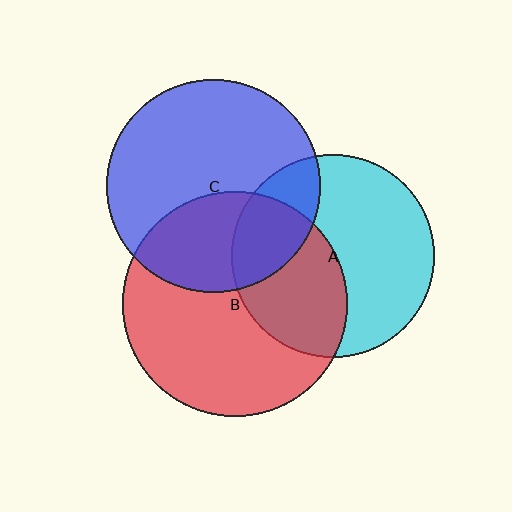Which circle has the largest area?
Circle B (red).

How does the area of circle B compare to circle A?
Approximately 1.2 times.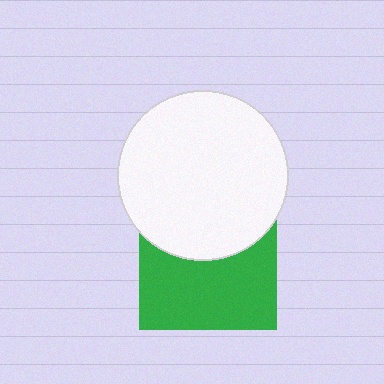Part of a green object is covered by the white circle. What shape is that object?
It is a square.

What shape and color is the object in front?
The object in front is a white circle.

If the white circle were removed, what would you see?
You would see the complete green square.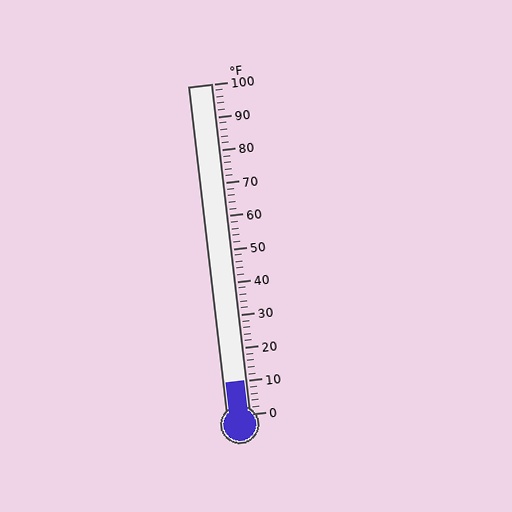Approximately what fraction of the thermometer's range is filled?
The thermometer is filled to approximately 10% of its range.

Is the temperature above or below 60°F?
The temperature is below 60°F.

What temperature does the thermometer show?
The thermometer shows approximately 10°F.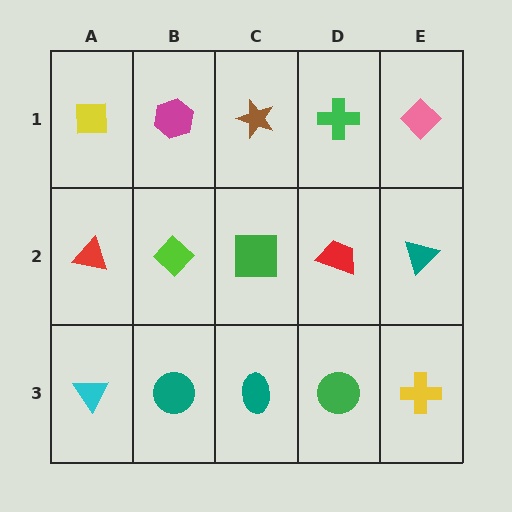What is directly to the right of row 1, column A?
A magenta hexagon.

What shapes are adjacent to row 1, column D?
A red trapezoid (row 2, column D), a brown star (row 1, column C), a pink diamond (row 1, column E).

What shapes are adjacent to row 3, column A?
A red triangle (row 2, column A), a teal circle (row 3, column B).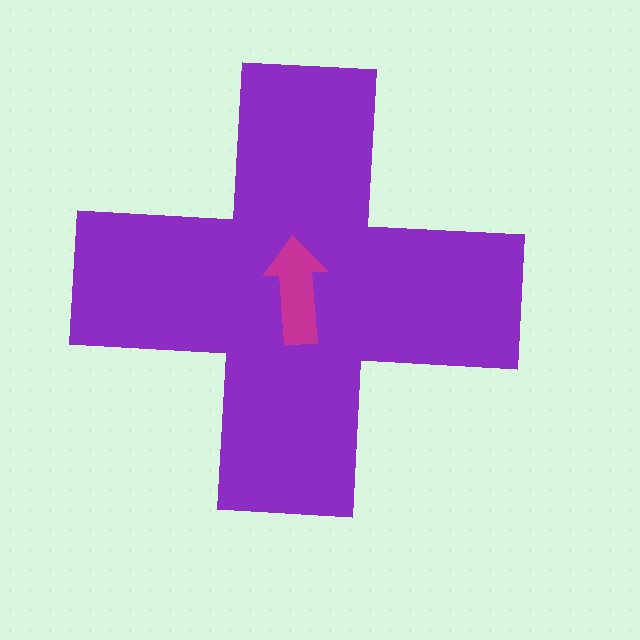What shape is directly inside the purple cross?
The magenta arrow.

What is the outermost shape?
The purple cross.